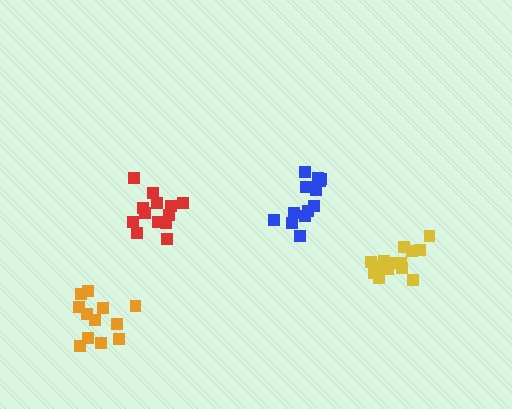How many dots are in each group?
Group 1: 15 dots, Group 2: 13 dots, Group 3: 14 dots, Group 4: 12 dots (54 total).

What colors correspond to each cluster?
The clusters are colored: blue, red, yellow, orange.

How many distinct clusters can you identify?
There are 4 distinct clusters.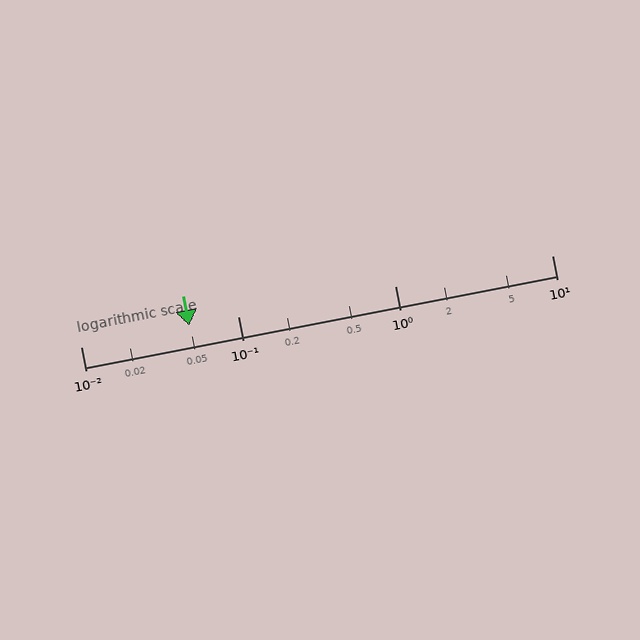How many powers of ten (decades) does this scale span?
The scale spans 3 decades, from 0.01 to 10.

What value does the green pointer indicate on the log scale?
The pointer indicates approximately 0.049.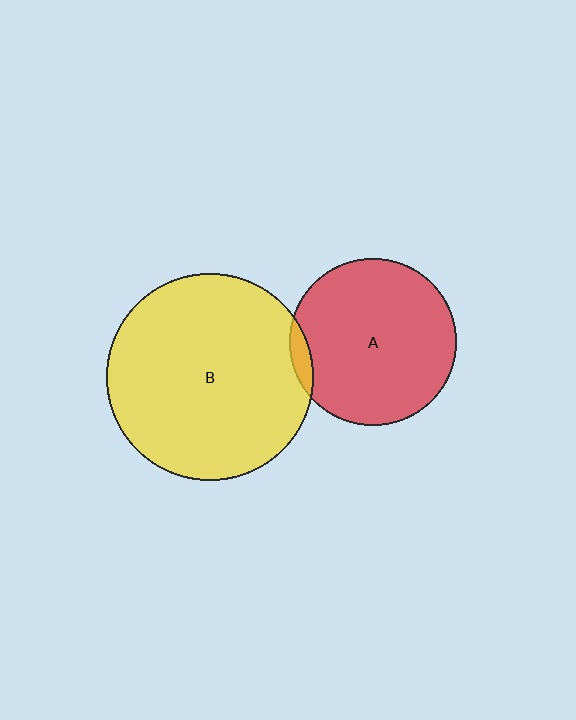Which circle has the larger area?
Circle B (yellow).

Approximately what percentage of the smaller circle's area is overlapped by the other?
Approximately 5%.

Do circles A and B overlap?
Yes.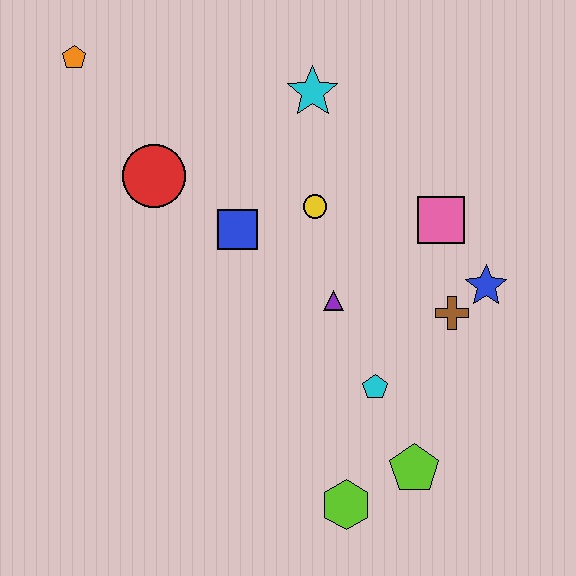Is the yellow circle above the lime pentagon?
Yes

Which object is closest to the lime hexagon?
The lime pentagon is closest to the lime hexagon.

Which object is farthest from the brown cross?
The orange pentagon is farthest from the brown cross.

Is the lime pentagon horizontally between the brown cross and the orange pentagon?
Yes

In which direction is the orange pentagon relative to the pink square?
The orange pentagon is to the left of the pink square.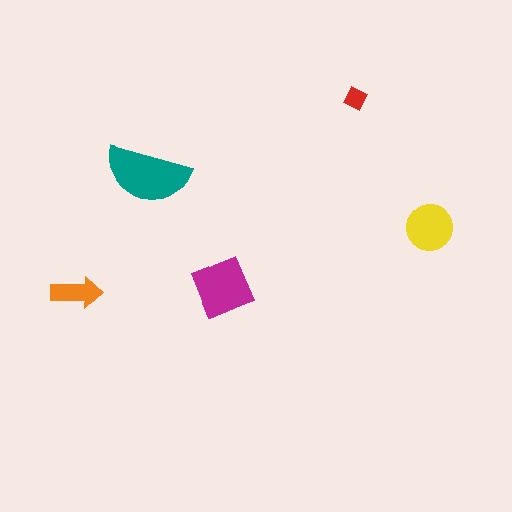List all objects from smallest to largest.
The red diamond, the orange arrow, the yellow circle, the magenta square, the teal semicircle.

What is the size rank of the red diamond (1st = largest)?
5th.